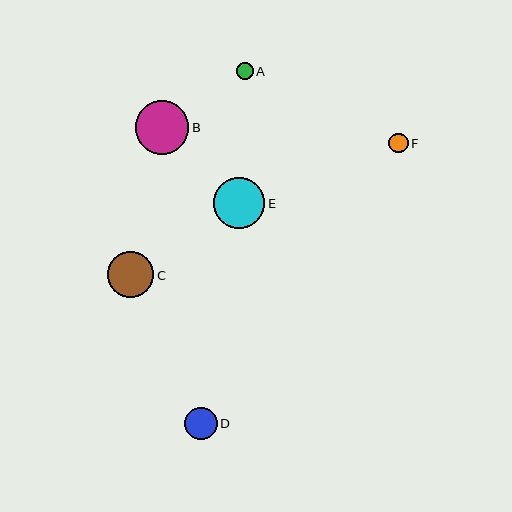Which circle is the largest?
Circle B is the largest with a size of approximately 54 pixels.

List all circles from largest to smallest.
From largest to smallest: B, E, C, D, F, A.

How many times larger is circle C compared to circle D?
Circle C is approximately 1.4 times the size of circle D.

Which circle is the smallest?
Circle A is the smallest with a size of approximately 17 pixels.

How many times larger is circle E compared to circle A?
Circle E is approximately 3.1 times the size of circle A.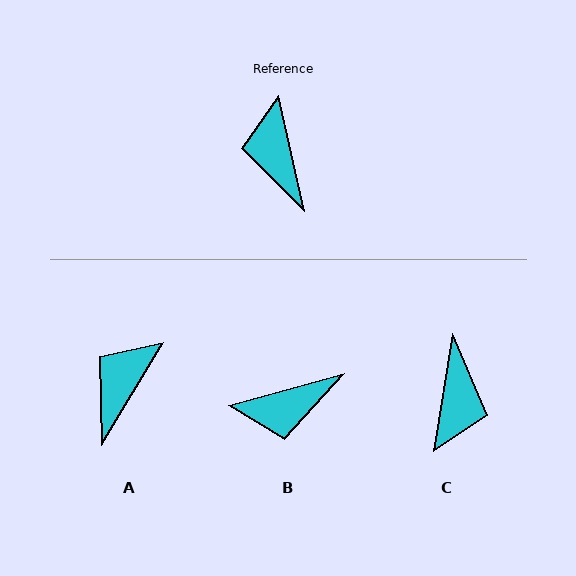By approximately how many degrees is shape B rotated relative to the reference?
Approximately 93 degrees counter-clockwise.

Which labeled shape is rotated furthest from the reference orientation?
C, about 158 degrees away.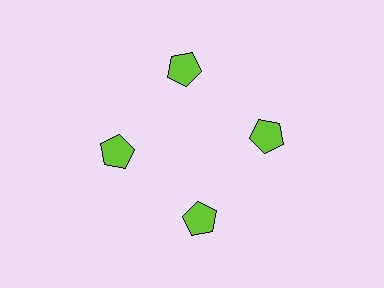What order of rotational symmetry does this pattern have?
This pattern has 4-fold rotational symmetry.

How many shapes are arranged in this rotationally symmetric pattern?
There are 4 shapes, arranged in 4 groups of 1.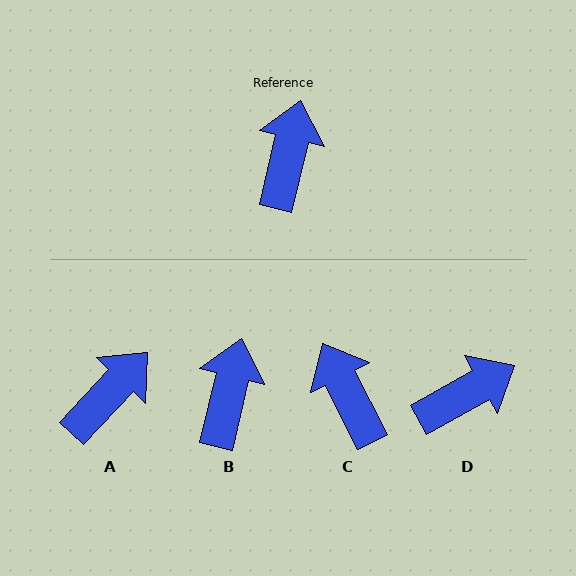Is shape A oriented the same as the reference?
No, it is off by about 30 degrees.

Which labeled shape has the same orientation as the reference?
B.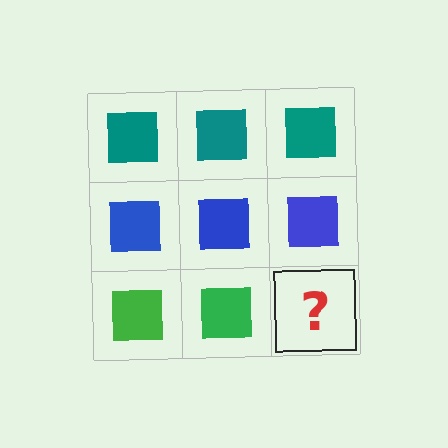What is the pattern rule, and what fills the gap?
The rule is that each row has a consistent color. The gap should be filled with a green square.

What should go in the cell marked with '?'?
The missing cell should contain a green square.